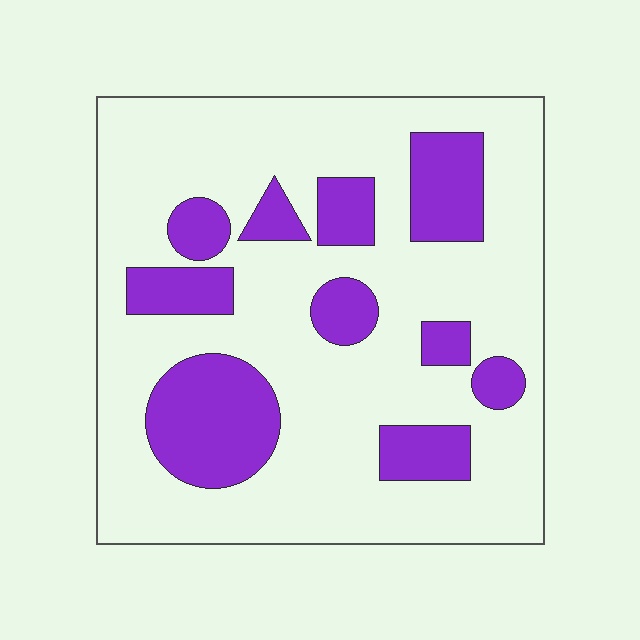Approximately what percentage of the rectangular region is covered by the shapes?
Approximately 25%.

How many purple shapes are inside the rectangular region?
10.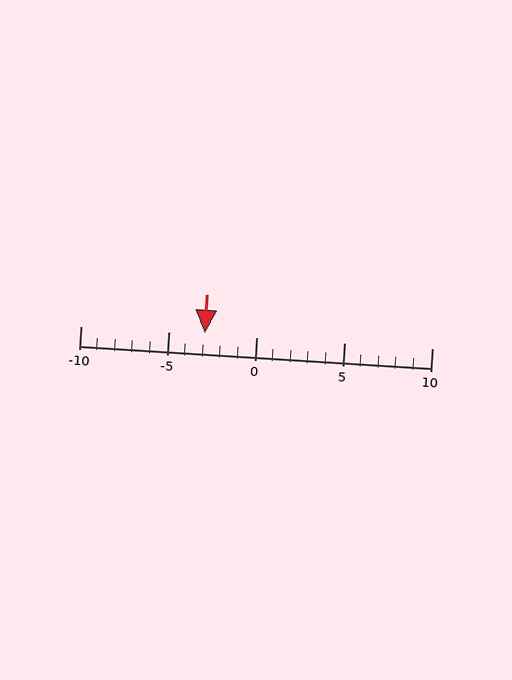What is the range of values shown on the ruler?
The ruler shows values from -10 to 10.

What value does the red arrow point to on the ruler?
The red arrow points to approximately -3.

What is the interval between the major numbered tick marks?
The major tick marks are spaced 5 units apart.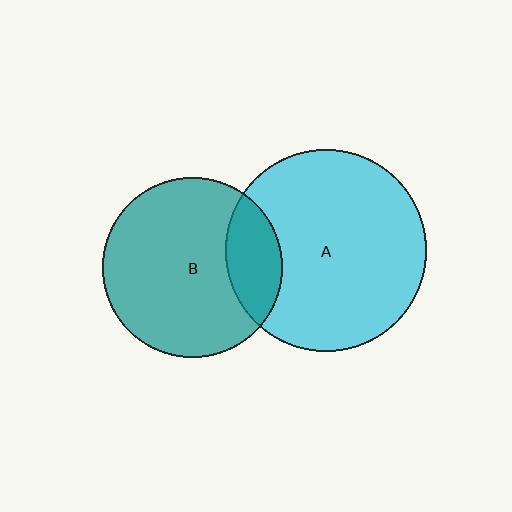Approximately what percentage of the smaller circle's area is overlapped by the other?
Approximately 20%.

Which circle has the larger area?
Circle A (cyan).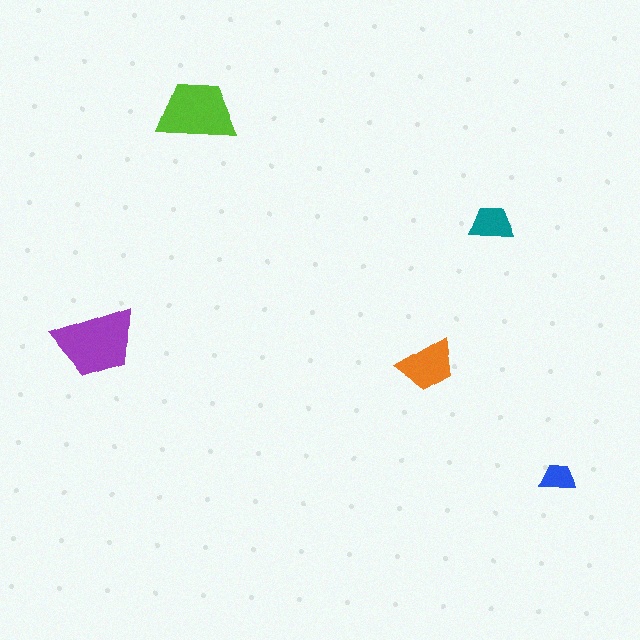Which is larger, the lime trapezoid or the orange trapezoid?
The lime one.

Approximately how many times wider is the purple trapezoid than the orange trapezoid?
About 1.5 times wider.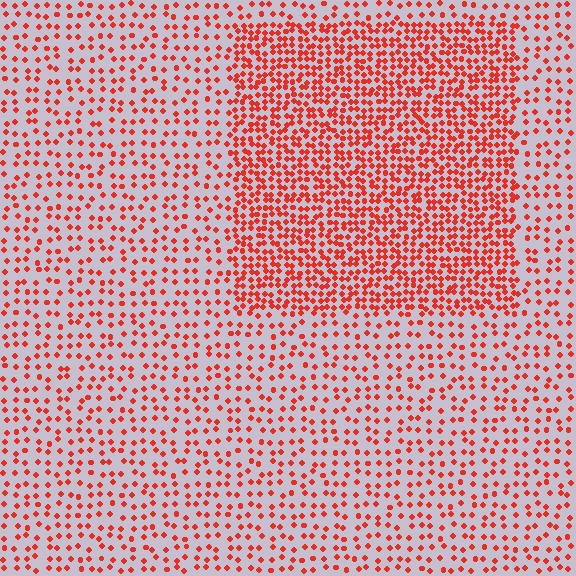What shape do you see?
I see a rectangle.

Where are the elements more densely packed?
The elements are more densely packed inside the rectangle boundary.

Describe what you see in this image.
The image contains small red elements arranged at two different densities. A rectangle-shaped region is visible where the elements are more densely packed than the surrounding area.